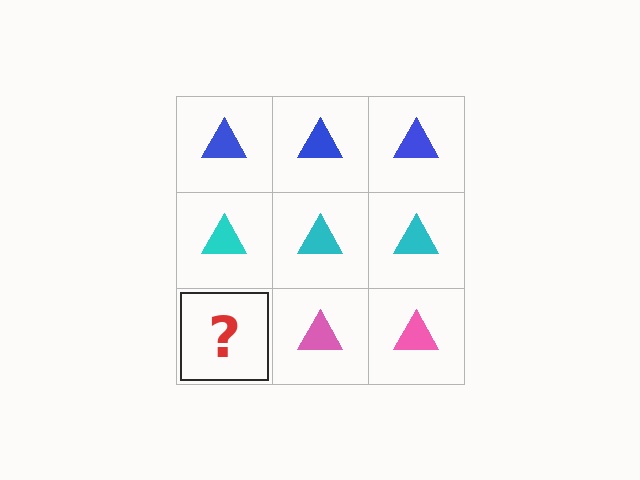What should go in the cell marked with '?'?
The missing cell should contain a pink triangle.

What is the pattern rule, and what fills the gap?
The rule is that each row has a consistent color. The gap should be filled with a pink triangle.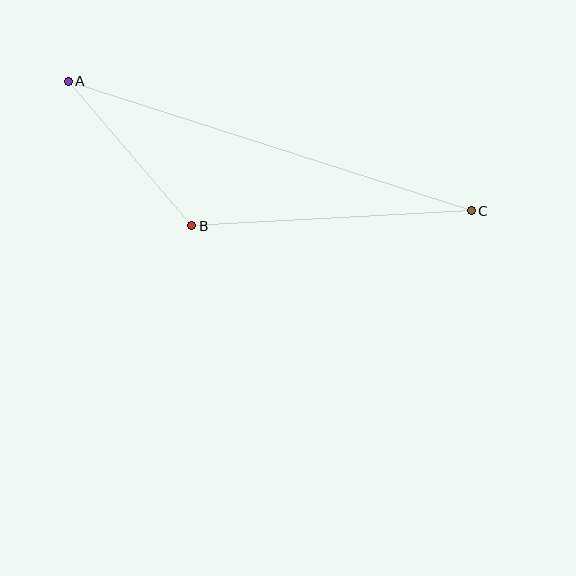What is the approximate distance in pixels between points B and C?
The distance between B and C is approximately 280 pixels.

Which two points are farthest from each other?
Points A and C are farthest from each other.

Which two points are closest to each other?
Points A and B are closest to each other.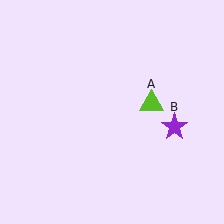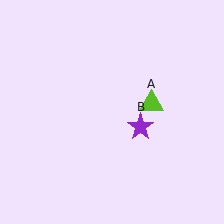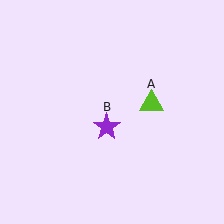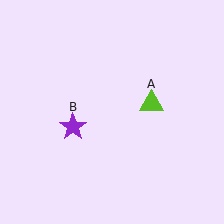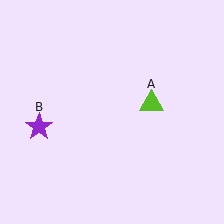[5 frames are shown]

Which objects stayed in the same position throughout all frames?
Lime triangle (object A) remained stationary.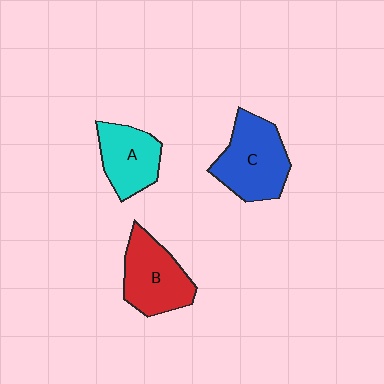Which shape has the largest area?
Shape C (blue).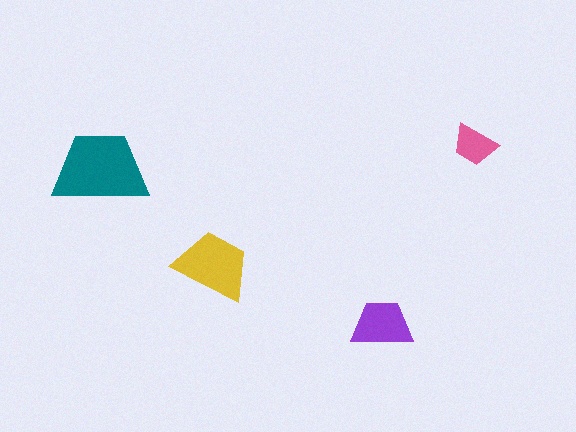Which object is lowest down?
The purple trapezoid is bottommost.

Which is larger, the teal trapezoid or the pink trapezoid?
The teal one.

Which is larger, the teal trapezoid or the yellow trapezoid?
The teal one.